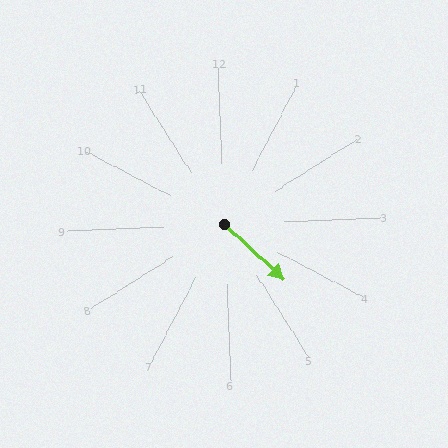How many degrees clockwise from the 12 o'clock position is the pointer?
Approximately 135 degrees.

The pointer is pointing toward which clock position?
Roughly 5 o'clock.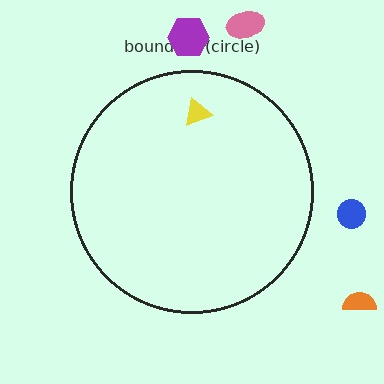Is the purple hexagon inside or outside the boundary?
Outside.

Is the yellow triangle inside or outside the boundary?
Inside.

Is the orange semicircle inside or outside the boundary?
Outside.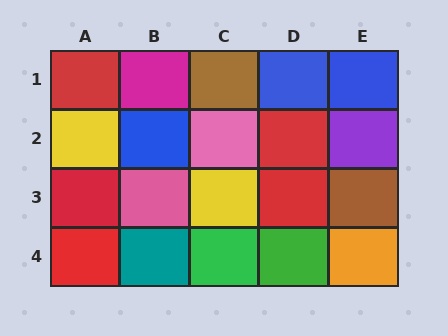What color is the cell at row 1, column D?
Blue.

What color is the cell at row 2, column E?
Purple.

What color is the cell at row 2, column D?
Red.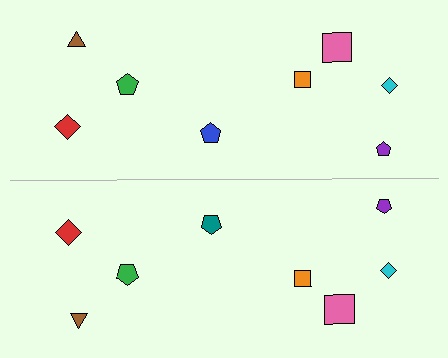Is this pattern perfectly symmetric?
No, the pattern is not perfectly symmetric. The teal pentagon on the bottom side breaks the symmetry — its mirror counterpart is blue.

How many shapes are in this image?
There are 16 shapes in this image.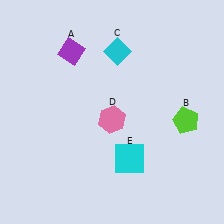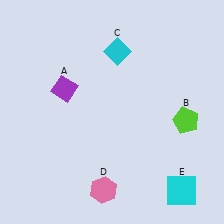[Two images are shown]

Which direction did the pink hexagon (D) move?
The pink hexagon (D) moved down.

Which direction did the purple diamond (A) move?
The purple diamond (A) moved down.